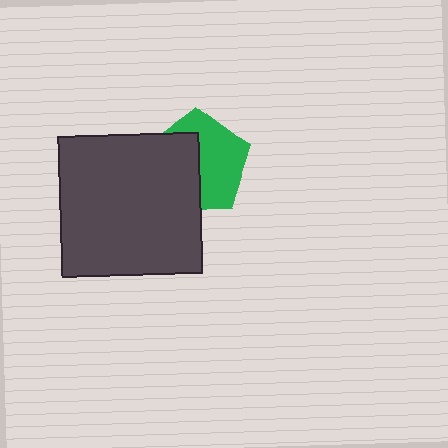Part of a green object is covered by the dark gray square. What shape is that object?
It is a pentagon.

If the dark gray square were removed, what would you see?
You would see the complete green pentagon.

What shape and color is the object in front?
The object in front is a dark gray square.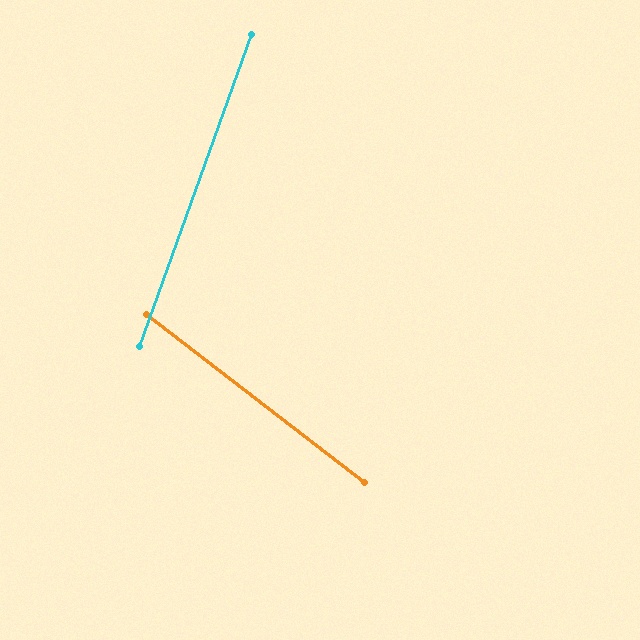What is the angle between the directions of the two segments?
Approximately 72 degrees.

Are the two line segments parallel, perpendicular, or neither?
Neither parallel nor perpendicular — they differ by about 72°.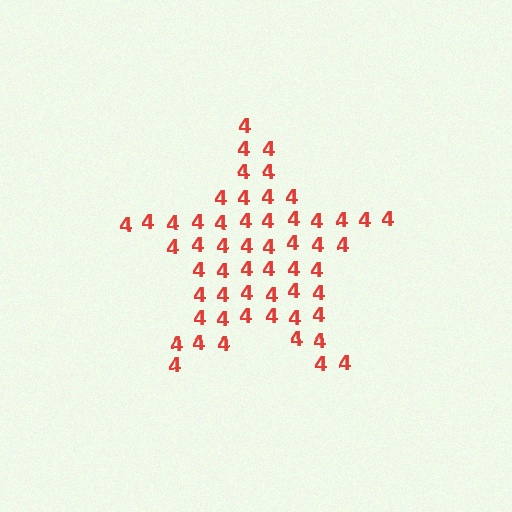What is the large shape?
The large shape is a star.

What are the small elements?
The small elements are digit 4's.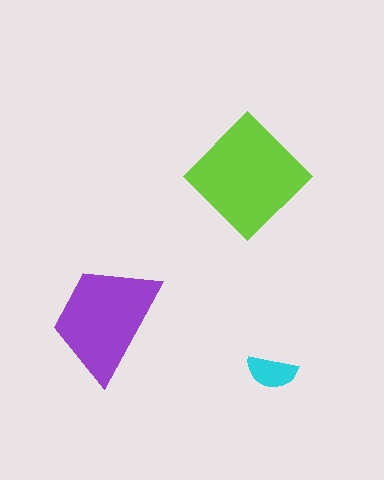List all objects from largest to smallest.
The lime diamond, the purple trapezoid, the cyan semicircle.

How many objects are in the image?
There are 3 objects in the image.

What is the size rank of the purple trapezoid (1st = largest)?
2nd.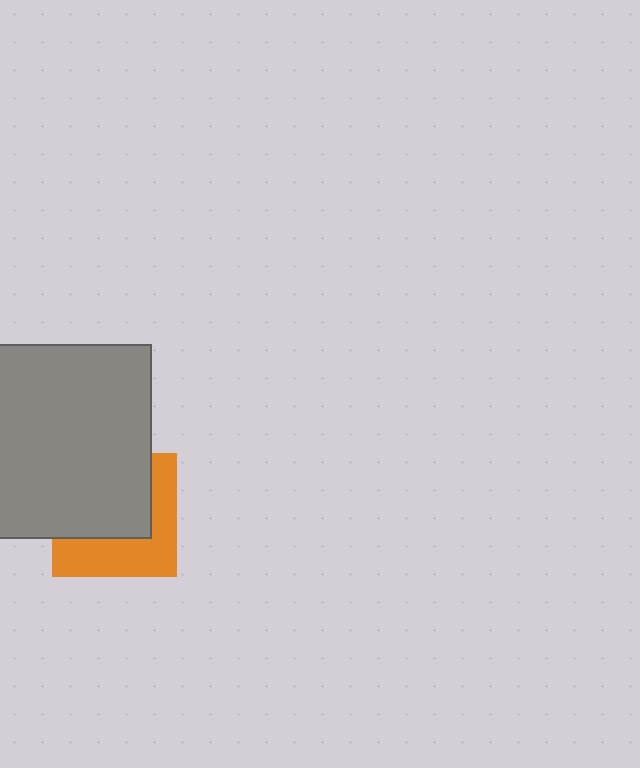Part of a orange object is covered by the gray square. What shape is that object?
It is a square.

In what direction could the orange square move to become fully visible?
The orange square could move toward the lower-right. That would shift it out from behind the gray square entirely.